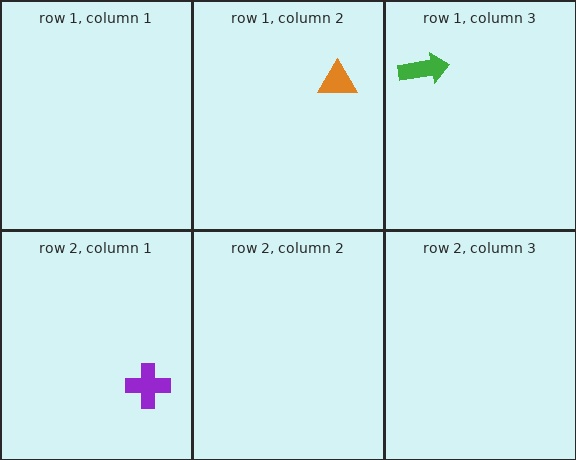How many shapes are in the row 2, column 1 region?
1.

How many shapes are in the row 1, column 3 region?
1.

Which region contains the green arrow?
The row 1, column 3 region.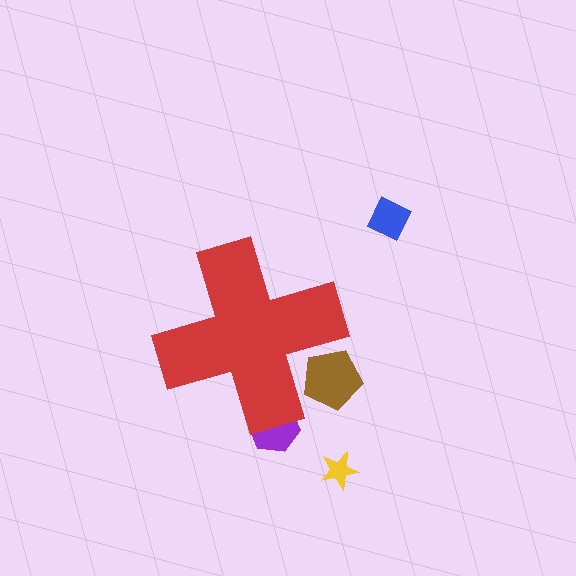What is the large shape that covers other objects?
A red cross.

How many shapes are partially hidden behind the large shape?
2 shapes are partially hidden.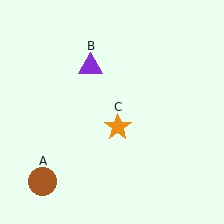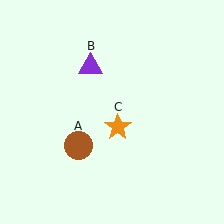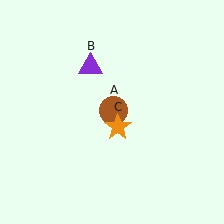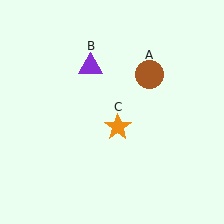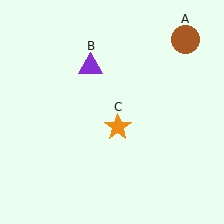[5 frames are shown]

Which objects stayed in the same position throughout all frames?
Purple triangle (object B) and orange star (object C) remained stationary.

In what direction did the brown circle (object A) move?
The brown circle (object A) moved up and to the right.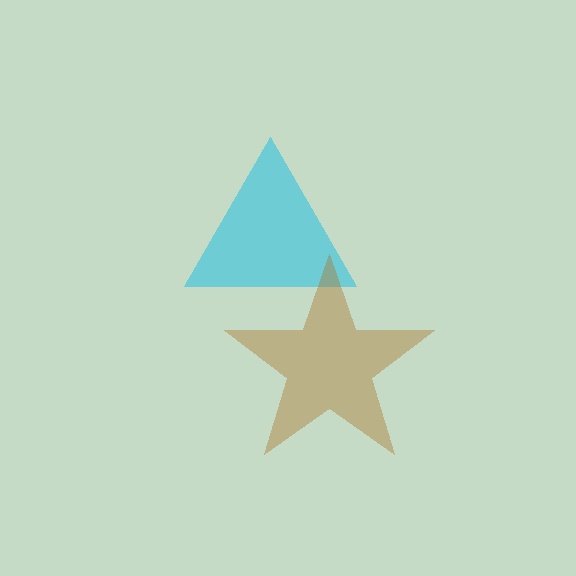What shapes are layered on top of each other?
The layered shapes are: a cyan triangle, a brown star.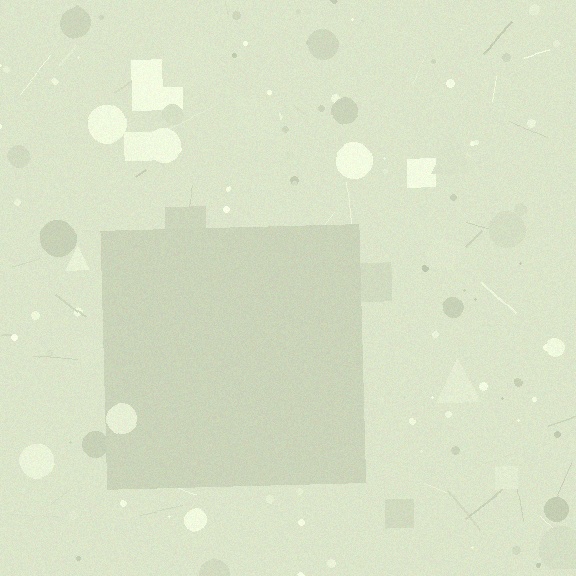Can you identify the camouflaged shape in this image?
The camouflaged shape is a square.